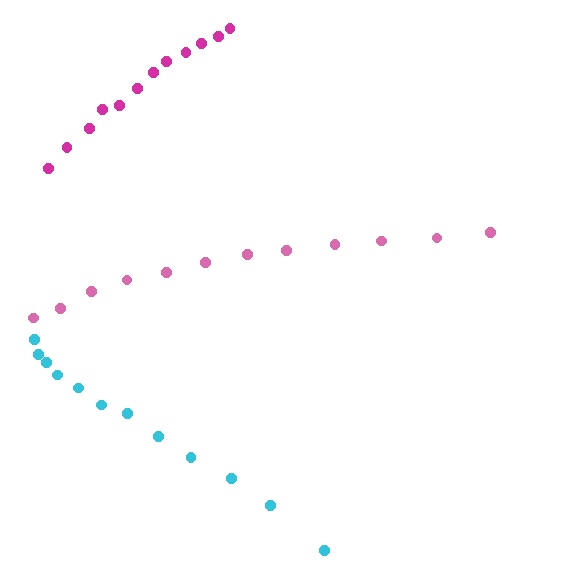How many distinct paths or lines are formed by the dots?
There are 3 distinct paths.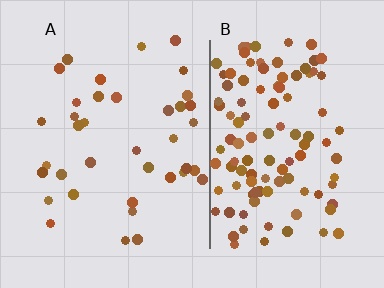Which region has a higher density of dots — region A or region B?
B (the right).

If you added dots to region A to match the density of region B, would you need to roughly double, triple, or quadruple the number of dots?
Approximately triple.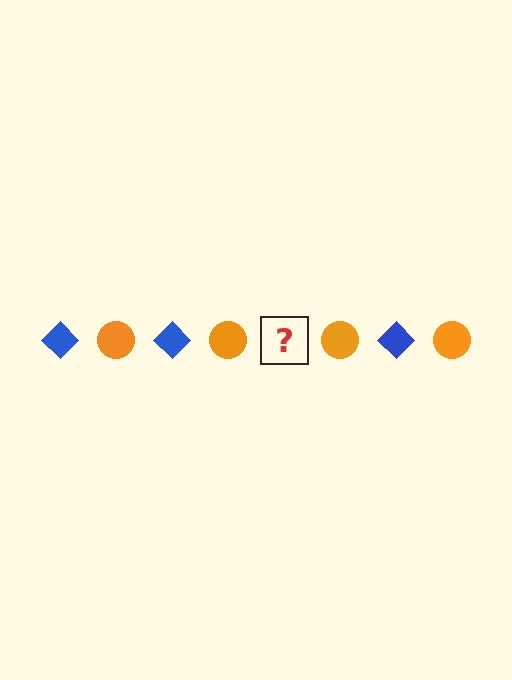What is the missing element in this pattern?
The missing element is a blue diamond.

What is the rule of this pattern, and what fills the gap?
The rule is that the pattern alternates between blue diamond and orange circle. The gap should be filled with a blue diamond.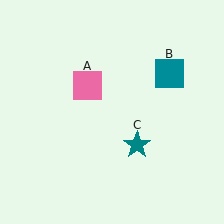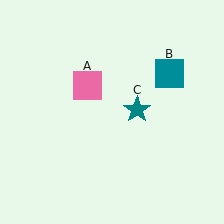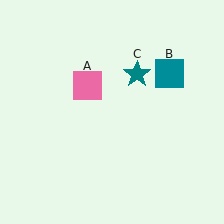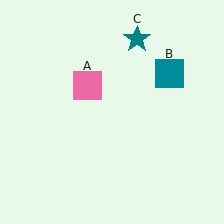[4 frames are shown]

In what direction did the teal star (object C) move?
The teal star (object C) moved up.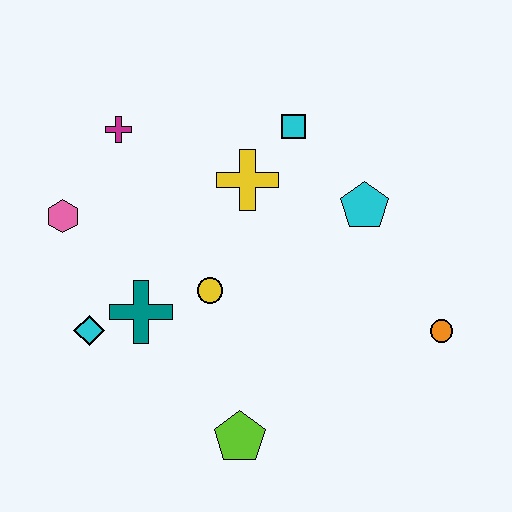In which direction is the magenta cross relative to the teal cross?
The magenta cross is above the teal cross.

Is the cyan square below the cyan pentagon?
No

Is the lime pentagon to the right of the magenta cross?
Yes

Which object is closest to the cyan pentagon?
The cyan square is closest to the cyan pentagon.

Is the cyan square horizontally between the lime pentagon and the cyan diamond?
No